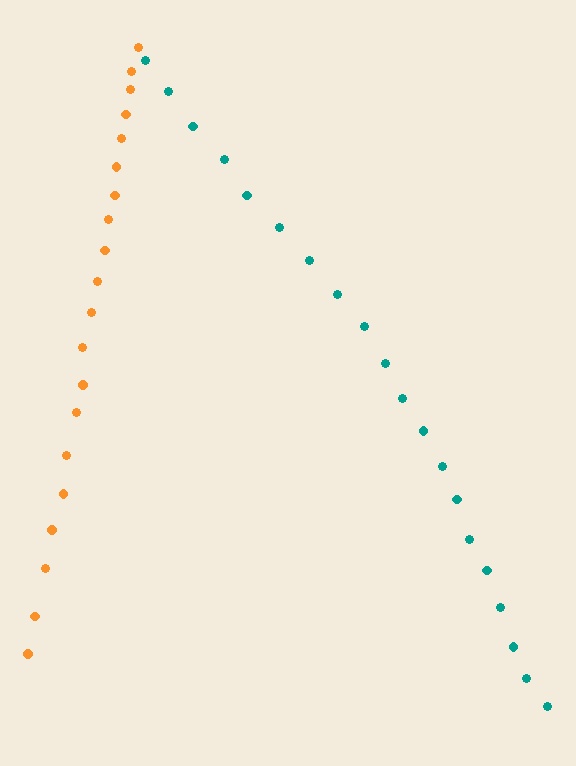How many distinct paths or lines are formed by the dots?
There are 2 distinct paths.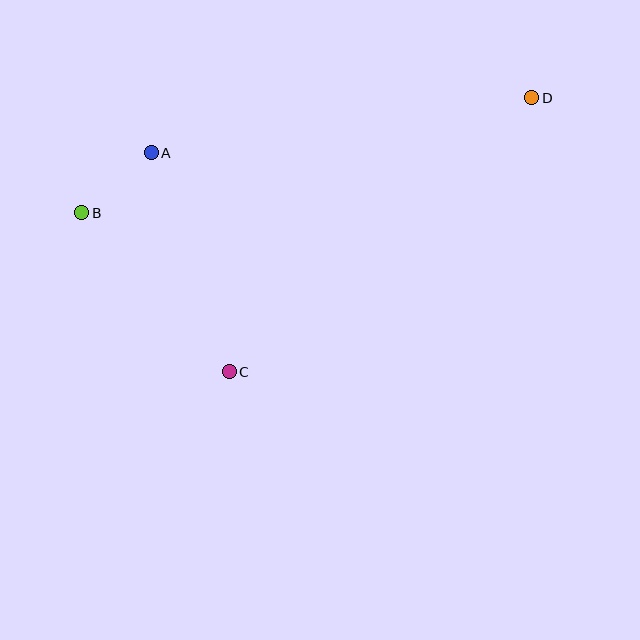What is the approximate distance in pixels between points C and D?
The distance between C and D is approximately 408 pixels.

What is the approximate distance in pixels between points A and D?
The distance between A and D is approximately 384 pixels.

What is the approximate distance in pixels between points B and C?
The distance between B and C is approximately 217 pixels.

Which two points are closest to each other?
Points A and B are closest to each other.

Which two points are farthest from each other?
Points B and D are farthest from each other.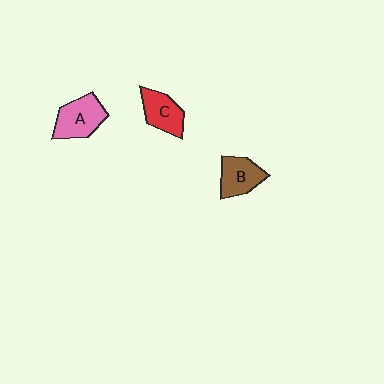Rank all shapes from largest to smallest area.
From largest to smallest: A (pink), B (brown), C (red).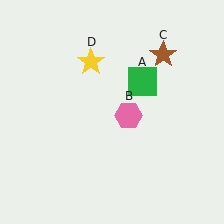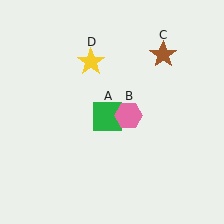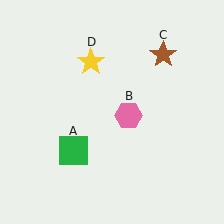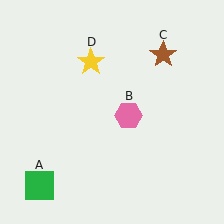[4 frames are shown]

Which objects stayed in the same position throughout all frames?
Pink hexagon (object B) and brown star (object C) and yellow star (object D) remained stationary.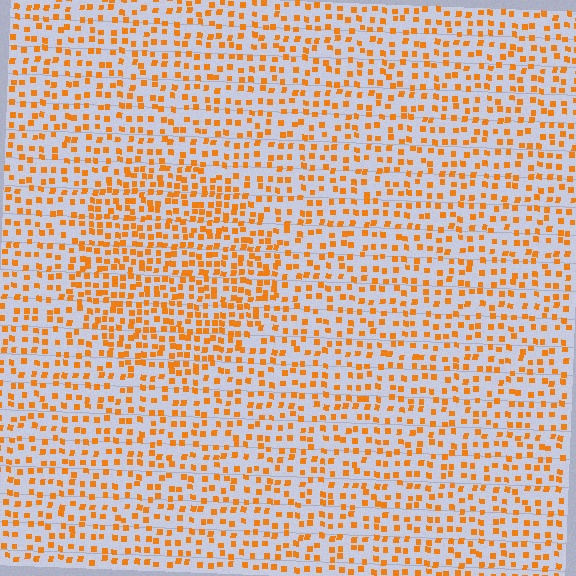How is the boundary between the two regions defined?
The boundary is defined by a change in element density (approximately 1.6x ratio). All elements are the same color, size, and shape.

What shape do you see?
I see a circle.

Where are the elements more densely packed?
The elements are more densely packed inside the circle boundary.